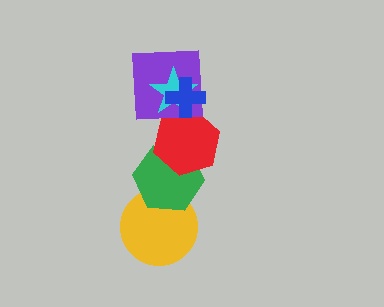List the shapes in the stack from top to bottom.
From top to bottom: the blue cross, the cyan star, the purple square, the red hexagon, the green hexagon, the yellow circle.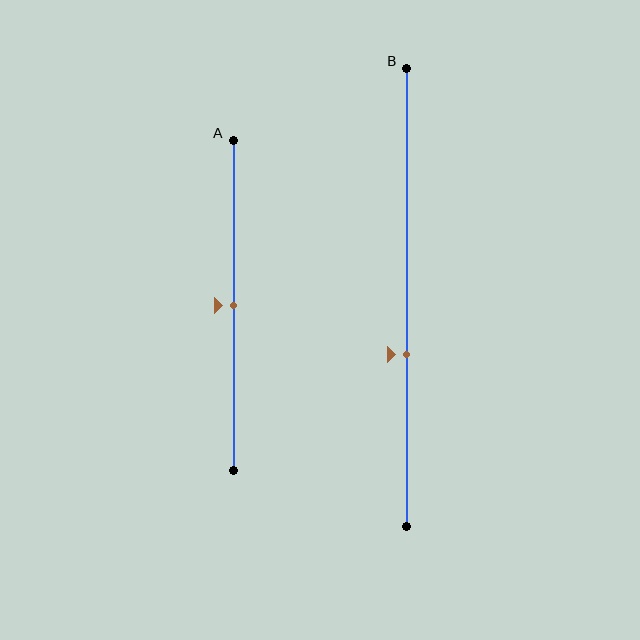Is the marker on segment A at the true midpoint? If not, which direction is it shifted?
Yes, the marker on segment A is at the true midpoint.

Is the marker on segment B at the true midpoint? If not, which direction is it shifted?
No, the marker on segment B is shifted downward by about 12% of the segment length.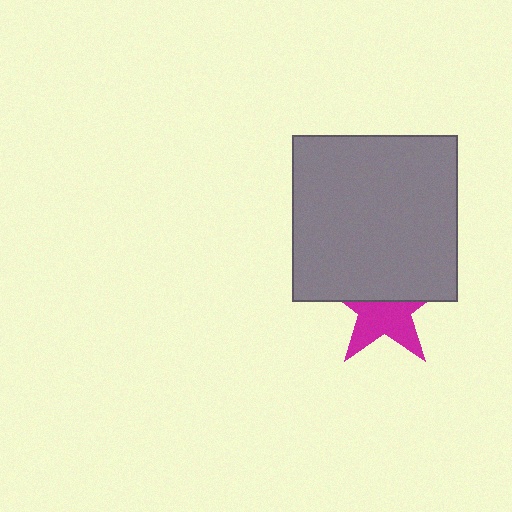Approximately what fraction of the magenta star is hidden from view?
Roughly 48% of the magenta star is hidden behind the gray square.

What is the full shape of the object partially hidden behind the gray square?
The partially hidden object is a magenta star.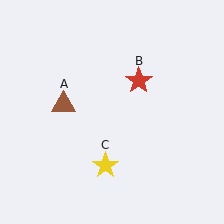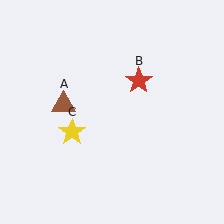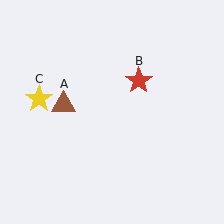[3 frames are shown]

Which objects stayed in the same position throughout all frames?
Brown triangle (object A) and red star (object B) remained stationary.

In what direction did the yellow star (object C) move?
The yellow star (object C) moved up and to the left.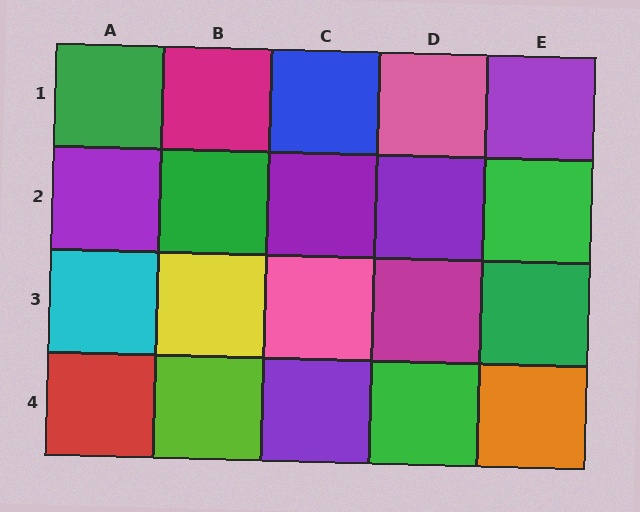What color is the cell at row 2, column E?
Green.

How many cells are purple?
5 cells are purple.